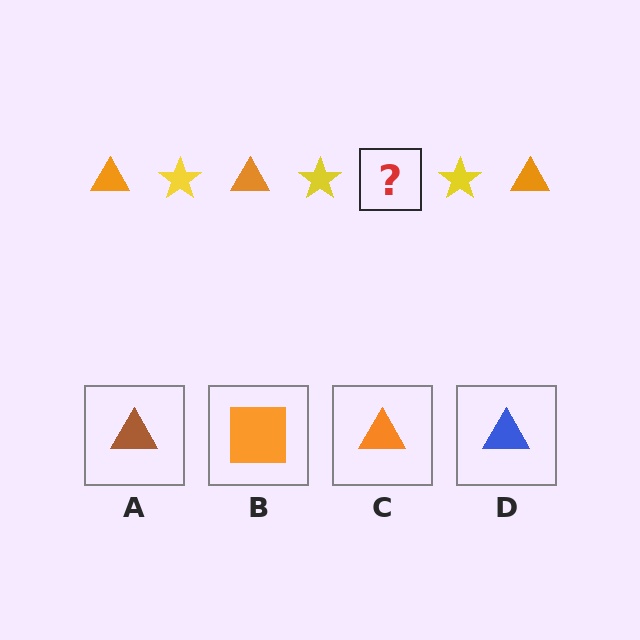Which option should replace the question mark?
Option C.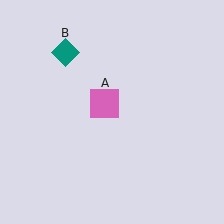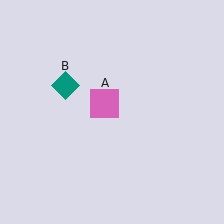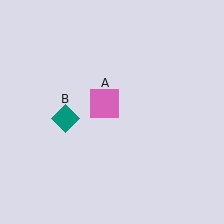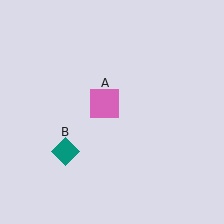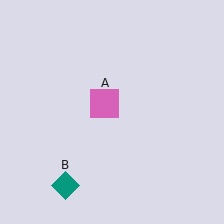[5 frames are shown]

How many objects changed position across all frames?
1 object changed position: teal diamond (object B).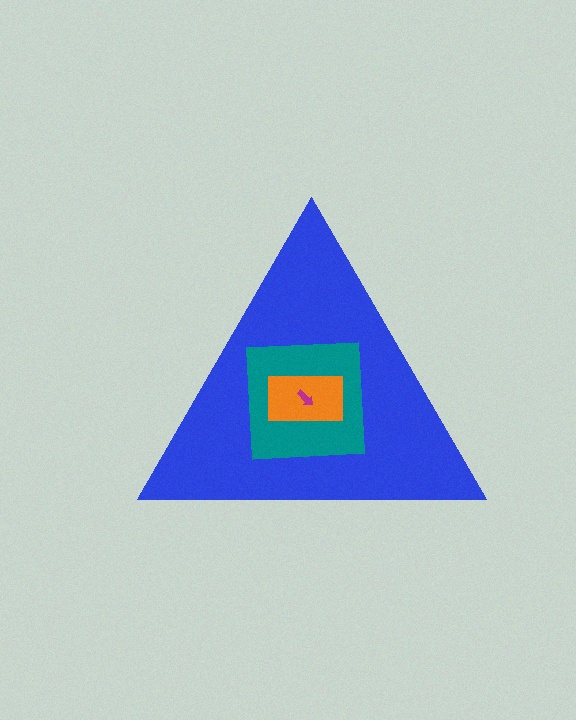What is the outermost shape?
The blue triangle.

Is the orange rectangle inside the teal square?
Yes.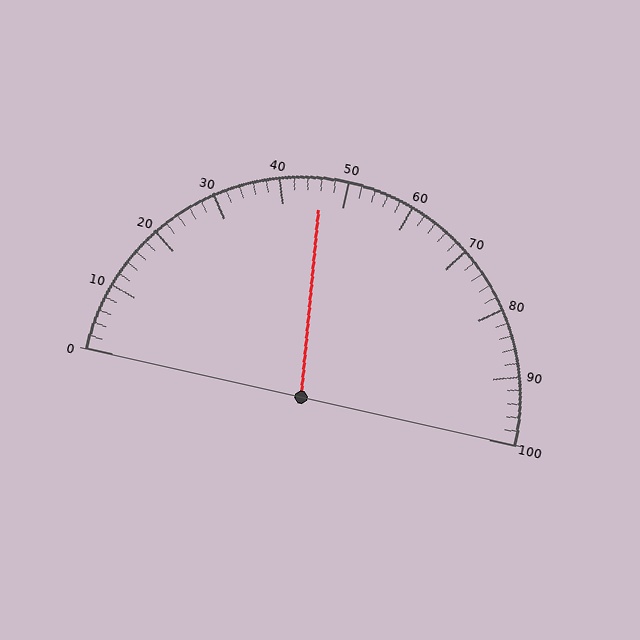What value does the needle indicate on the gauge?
The needle indicates approximately 46.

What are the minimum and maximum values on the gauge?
The gauge ranges from 0 to 100.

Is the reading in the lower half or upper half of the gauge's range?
The reading is in the lower half of the range (0 to 100).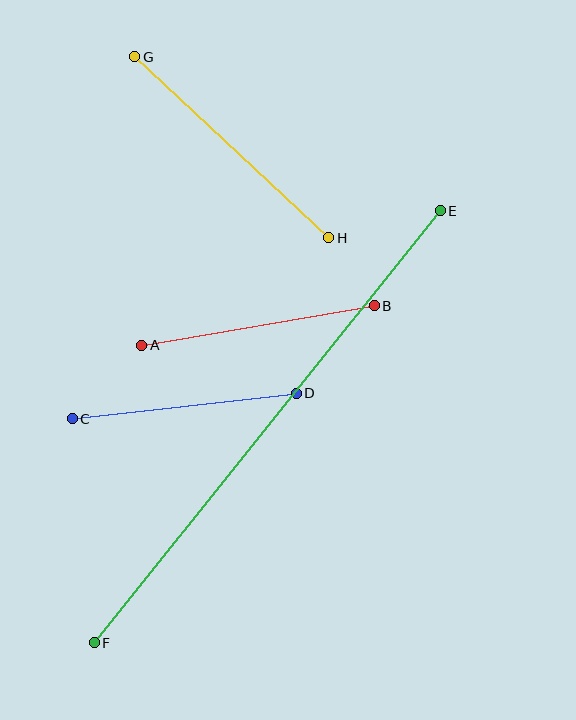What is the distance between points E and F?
The distance is approximately 553 pixels.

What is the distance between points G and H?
The distance is approximately 265 pixels.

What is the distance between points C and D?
The distance is approximately 225 pixels.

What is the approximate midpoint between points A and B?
The midpoint is at approximately (258, 326) pixels.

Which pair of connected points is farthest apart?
Points E and F are farthest apart.